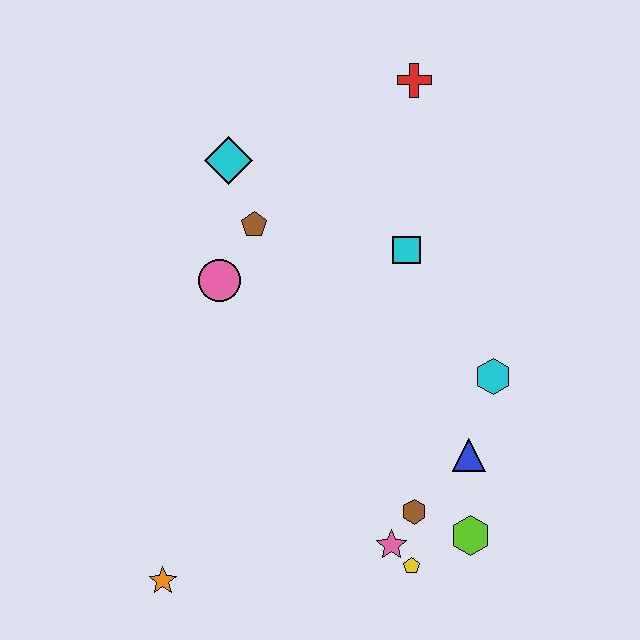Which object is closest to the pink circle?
The brown pentagon is closest to the pink circle.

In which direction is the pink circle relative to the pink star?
The pink circle is above the pink star.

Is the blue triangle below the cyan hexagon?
Yes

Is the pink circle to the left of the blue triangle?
Yes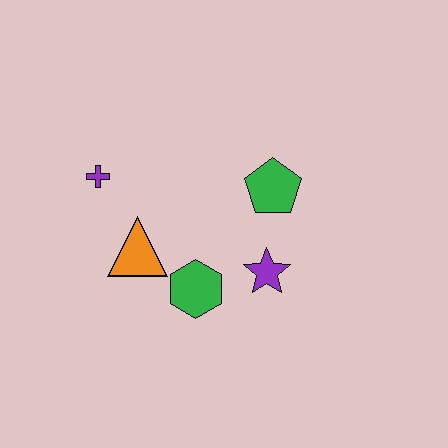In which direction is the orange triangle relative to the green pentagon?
The orange triangle is to the left of the green pentagon.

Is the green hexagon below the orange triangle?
Yes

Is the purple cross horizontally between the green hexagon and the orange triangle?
No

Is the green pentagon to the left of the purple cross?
No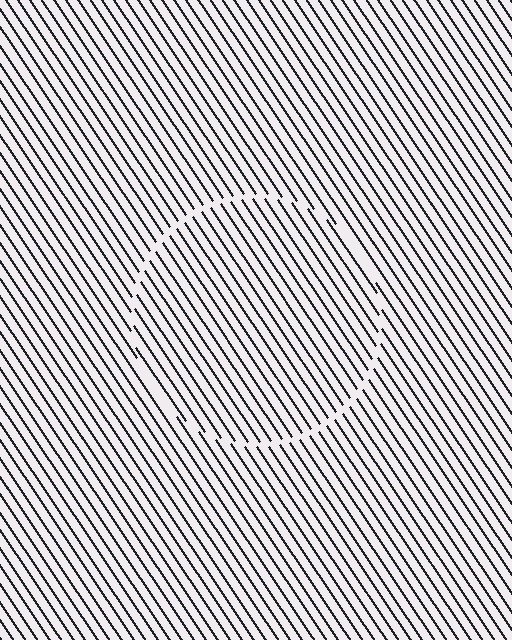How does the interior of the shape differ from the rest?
The interior of the shape contains the same grating, shifted by half a period — the contour is defined by the phase discontinuity where line-ends from the inner and outer gratings abut.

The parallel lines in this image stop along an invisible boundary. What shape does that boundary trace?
An illusory circle. The interior of the shape contains the same grating, shifted by half a period — the contour is defined by the phase discontinuity where line-ends from the inner and outer gratings abut.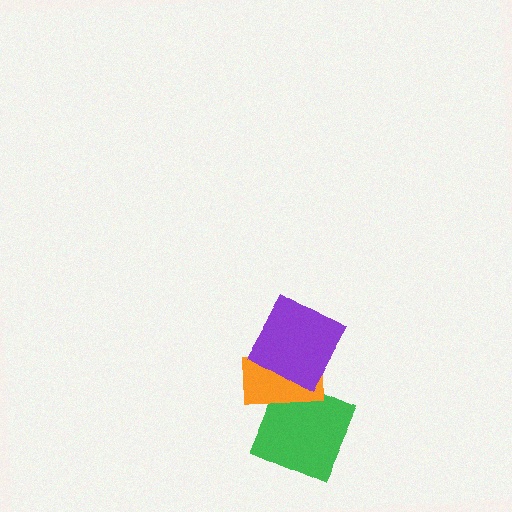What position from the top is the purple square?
The purple square is 1st from the top.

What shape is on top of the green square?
The orange rectangle is on top of the green square.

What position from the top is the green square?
The green square is 3rd from the top.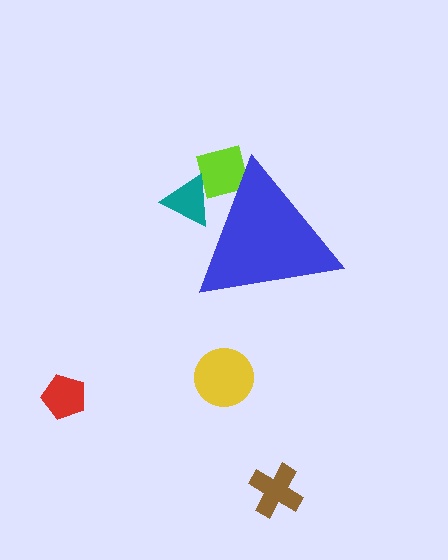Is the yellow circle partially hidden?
No, the yellow circle is fully visible.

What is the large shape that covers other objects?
A blue triangle.